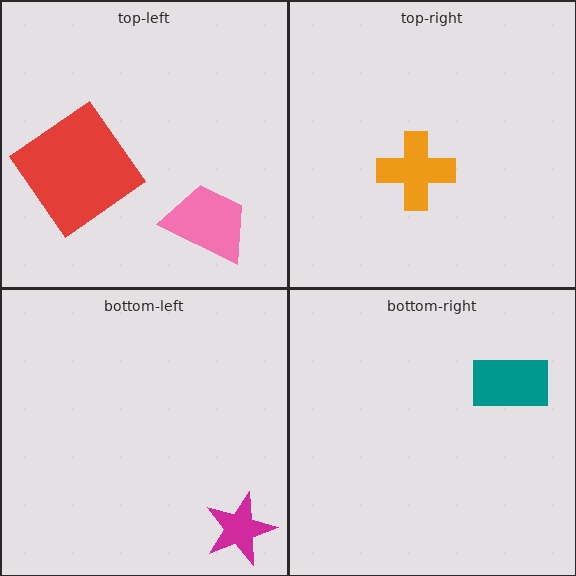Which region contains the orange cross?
The top-right region.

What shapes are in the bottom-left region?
The magenta star.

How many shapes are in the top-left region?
2.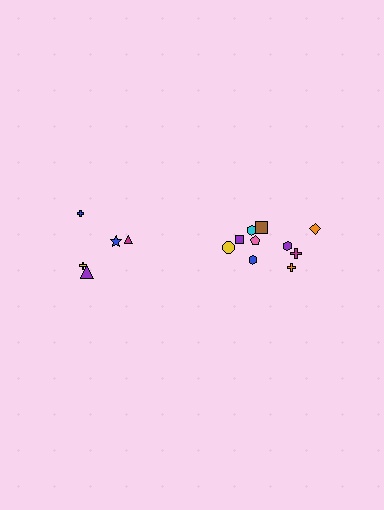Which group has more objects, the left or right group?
The right group.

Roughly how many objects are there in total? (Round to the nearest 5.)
Roughly 15 objects in total.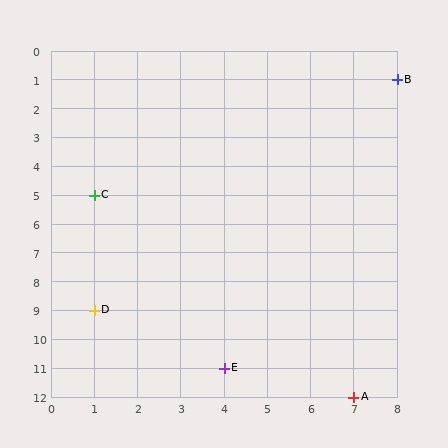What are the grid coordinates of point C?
Point C is at grid coordinates (1, 5).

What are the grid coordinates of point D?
Point D is at grid coordinates (1, 9).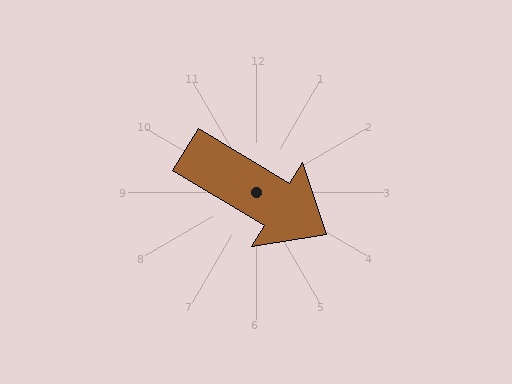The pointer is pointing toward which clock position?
Roughly 4 o'clock.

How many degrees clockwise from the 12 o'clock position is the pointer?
Approximately 121 degrees.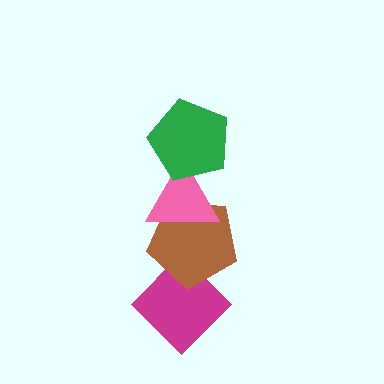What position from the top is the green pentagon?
The green pentagon is 1st from the top.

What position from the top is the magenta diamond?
The magenta diamond is 4th from the top.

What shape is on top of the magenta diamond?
The brown pentagon is on top of the magenta diamond.